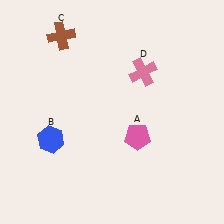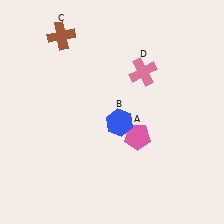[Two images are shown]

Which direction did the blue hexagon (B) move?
The blue hexagon (B) moved right.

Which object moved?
The blue hexagon (B) moved right.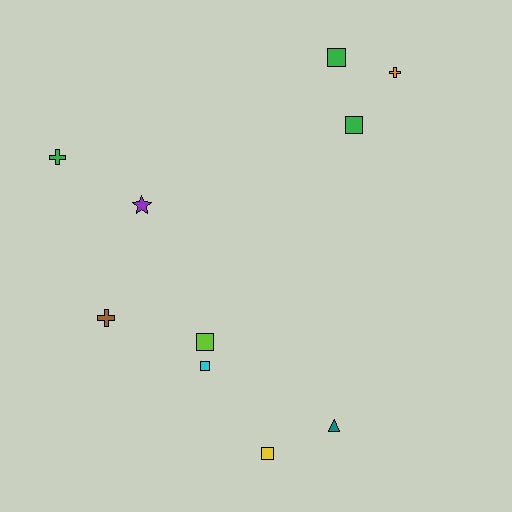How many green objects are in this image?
There are 3 green objects.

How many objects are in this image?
There are 10 objects.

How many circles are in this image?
There are no circles.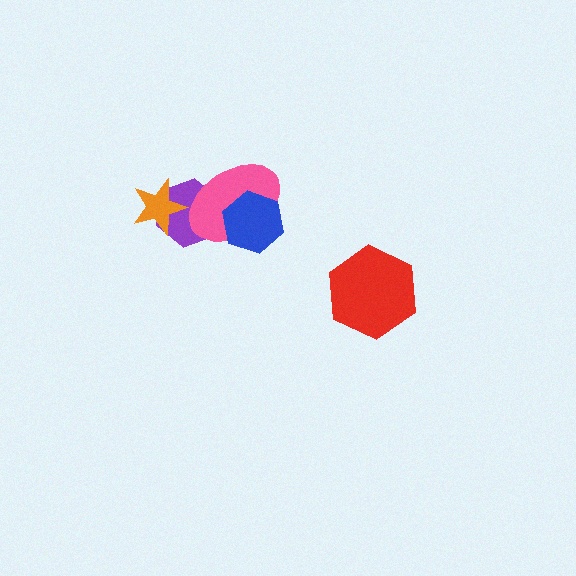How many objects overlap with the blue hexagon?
1 object overlaps with the blue hexagon.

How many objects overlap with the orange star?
1 object overlaps with the orange star.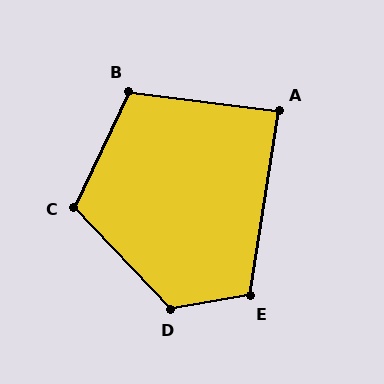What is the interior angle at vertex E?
Approximately 108 degrees (obtuse).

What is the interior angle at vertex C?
Approximately 111 degrees (obtuse).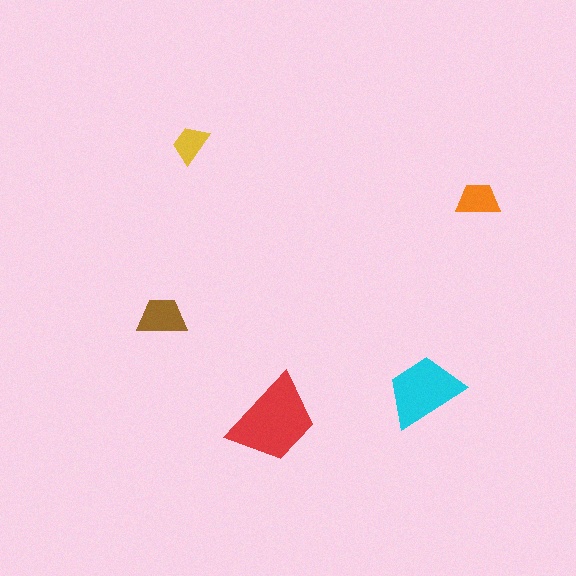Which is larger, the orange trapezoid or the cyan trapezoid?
The cyan one.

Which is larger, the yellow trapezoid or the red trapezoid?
The red one.